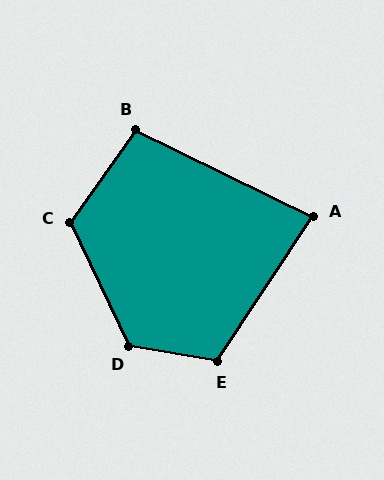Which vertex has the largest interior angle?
D, at approximately 125 degrees.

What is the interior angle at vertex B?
Approximately 100 degrees (obtuse).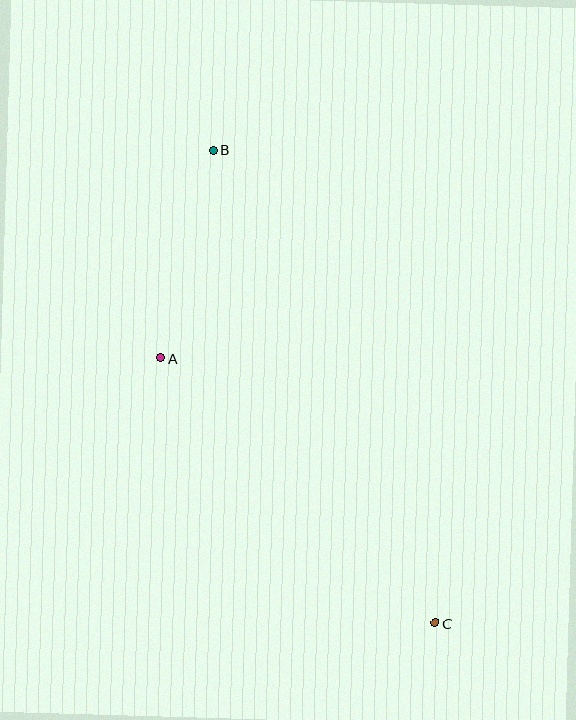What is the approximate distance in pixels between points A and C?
The distance between A and C is approximately 382 pixels.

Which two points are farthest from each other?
Points B and C are farthest from each other.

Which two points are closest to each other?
Points A and B are closest to each other.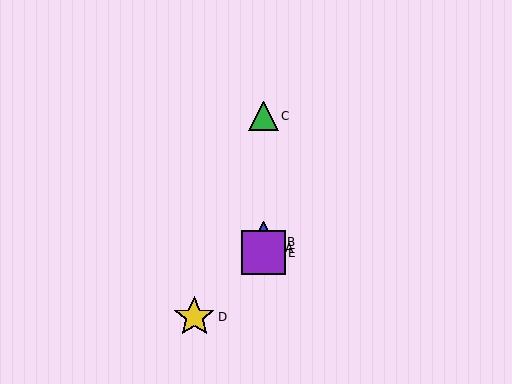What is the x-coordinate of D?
Object D is at x≈194.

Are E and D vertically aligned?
No, E is at x≈264 and D is at x≈194.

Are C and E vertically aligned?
Yes, both are at x≈264.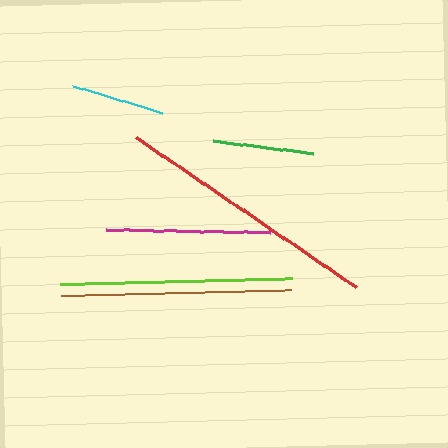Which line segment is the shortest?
The cyan line is the shortest at approximately 94 pixels.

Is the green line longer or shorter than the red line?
The red line is longer than the green line.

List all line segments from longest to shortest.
From longest to shortest: red, lime, brown, magenta, green, cyan.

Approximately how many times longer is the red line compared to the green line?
The red line is approximately 2.7 times the length of the green line.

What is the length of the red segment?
The red segment is approximately 267 pixels long.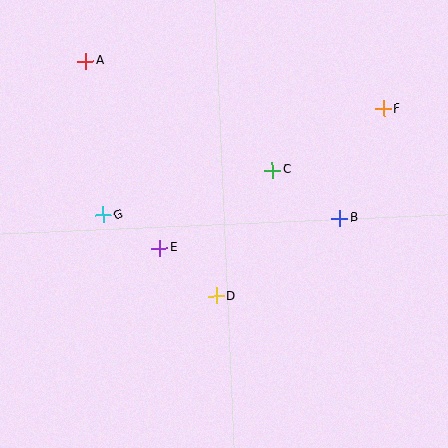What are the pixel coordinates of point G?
Point G is at (103, 215).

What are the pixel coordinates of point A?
Point A is at (85, 61).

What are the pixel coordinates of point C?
Point C is at (272, 170).